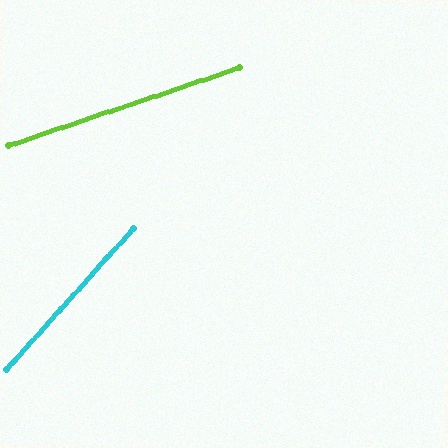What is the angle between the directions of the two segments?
Approximately 29 degrees.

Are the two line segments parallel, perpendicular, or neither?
Neither parallel nor perpendicular — they differ by about 29°.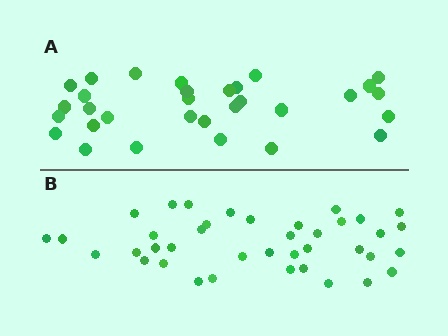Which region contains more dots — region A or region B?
Region B (the bottom region) has more dots.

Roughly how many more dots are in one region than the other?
Region B has roughly 8 or so more dots than region A.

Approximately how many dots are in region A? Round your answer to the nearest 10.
About 30 dots. (The exact count is 31, which rounds to 30.)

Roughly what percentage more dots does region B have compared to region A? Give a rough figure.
About 25% more.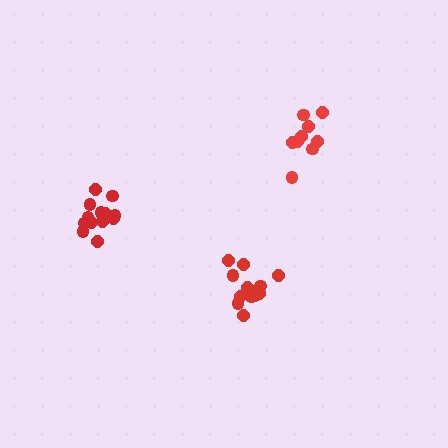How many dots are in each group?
Group 1: 13 dots, Group 2: 13 dots, Group 3: 9 dots (35 total).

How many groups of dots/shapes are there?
There are 3 groups.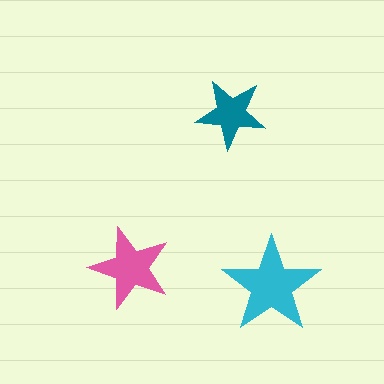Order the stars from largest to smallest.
the cyan one, the pink one, the teal one.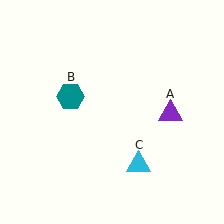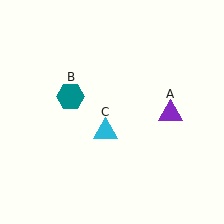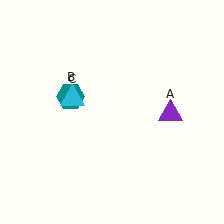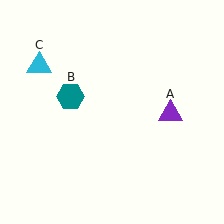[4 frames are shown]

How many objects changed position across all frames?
1 object changed position: cyan triangle (object C).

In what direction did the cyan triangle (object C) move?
The cyan triangle (object C) moved up and to the left.